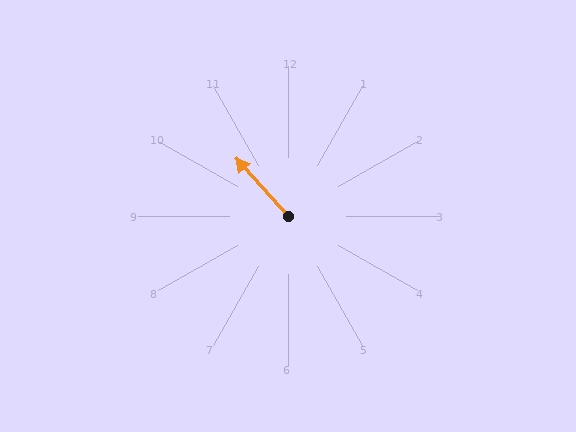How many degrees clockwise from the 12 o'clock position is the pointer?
Approximately 318 degrees.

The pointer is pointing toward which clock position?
Roughly 11 o'clock.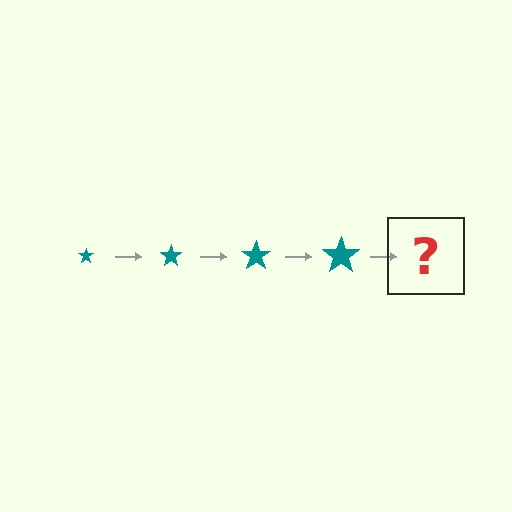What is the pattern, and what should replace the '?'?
The pattern is that the star gets progressively larger each step. The '?' should be a teal star, larger than the previous one.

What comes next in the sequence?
The next element should be a teal star, larger than the previous one.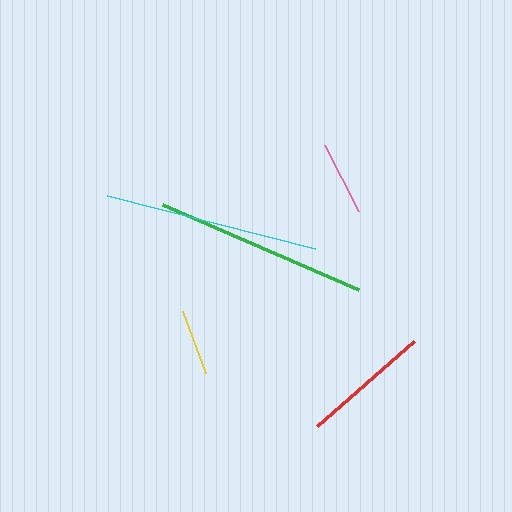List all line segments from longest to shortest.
From longest to shortest: cyan, green, red, pink, yellow.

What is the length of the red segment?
The red segment is approximately 129 pixels long.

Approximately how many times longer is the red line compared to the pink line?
The red line is approximately 1.7 times the length of the pink line.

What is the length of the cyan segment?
The cyan segment is approximately 215 pixels long.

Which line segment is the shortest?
The yellow line is the shortest at approximately 66 pixels.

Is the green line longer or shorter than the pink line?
The green line is longer than the pink line.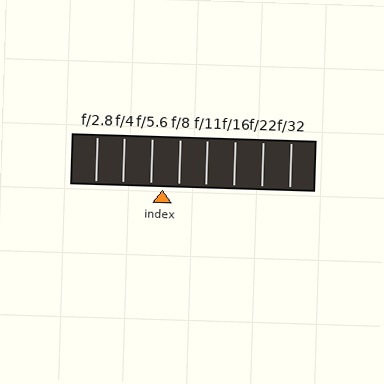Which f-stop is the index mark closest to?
The index mark is closest to f/5.6.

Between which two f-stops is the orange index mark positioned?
The index mark is between f/5.6 and f/8.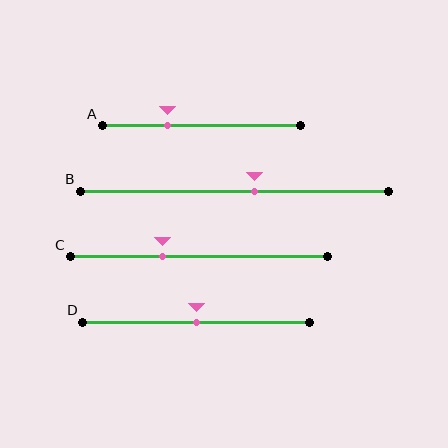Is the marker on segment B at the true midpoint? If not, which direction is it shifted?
No, the marker on segment B is shifted to the right by about 7% of the segment length.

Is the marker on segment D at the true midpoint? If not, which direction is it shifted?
Yes, the marker on segment D is at the true midpoint.